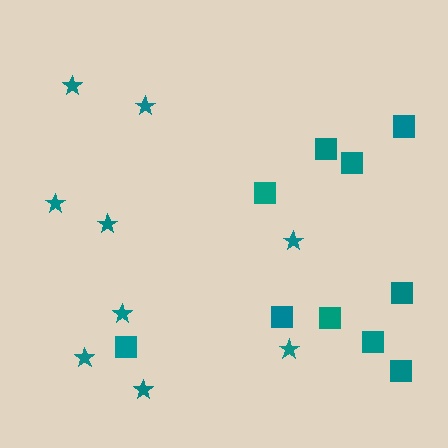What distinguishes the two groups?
There are 2 groups: one group of squares (10) and one group of stars (9).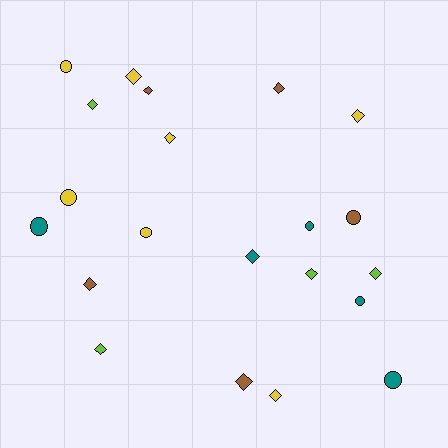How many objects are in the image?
There are 21 objects.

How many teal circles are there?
There are 4 teal circles.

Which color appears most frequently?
Yellow, with 7 objects.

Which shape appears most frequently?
Diamond, with 13 objects.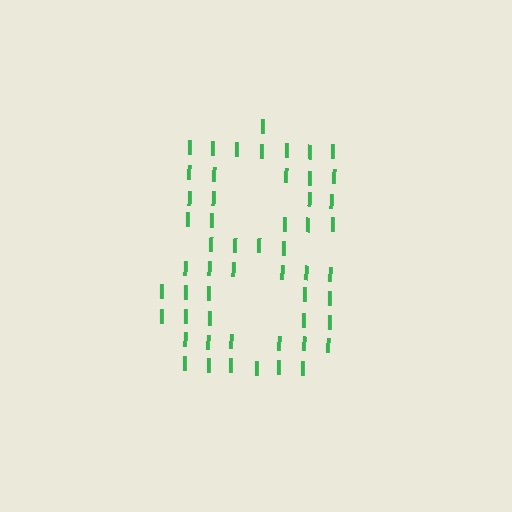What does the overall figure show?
The overall figure shows the digit 8.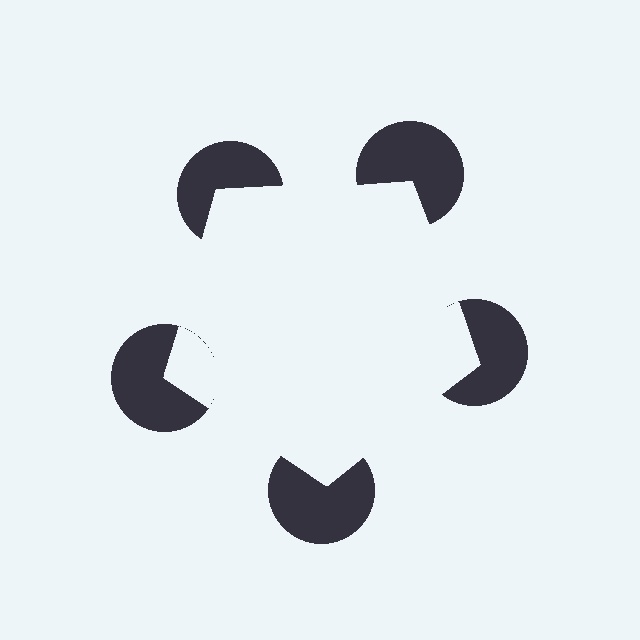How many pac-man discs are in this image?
There are 5 — one at each vertex of the illusory pentagon.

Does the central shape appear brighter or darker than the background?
It typically appears slightly brighter than the background, even though no actual brightness change is drawn.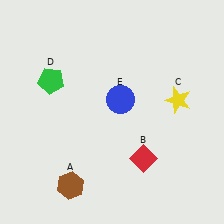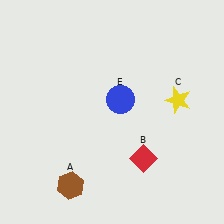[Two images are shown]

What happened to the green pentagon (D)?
The green pentagon (D) was removed in Image 2. It was in the top-left area of Image 1.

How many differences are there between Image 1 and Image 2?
There is 1 difference between the two images.